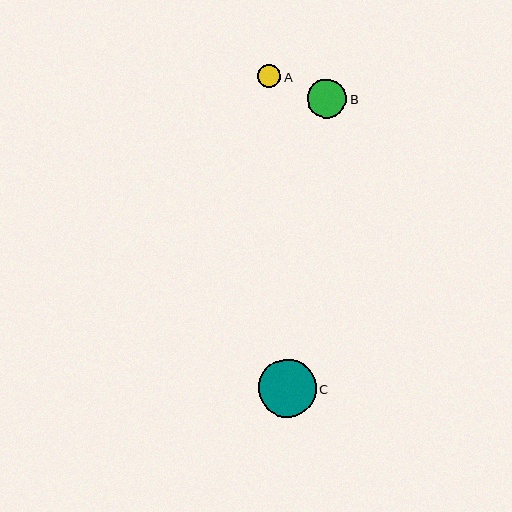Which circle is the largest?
Circle C is the largest with a size of approximately 58 pixels.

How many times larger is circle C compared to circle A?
Circle C is approximately 2.5 times the size of circle A.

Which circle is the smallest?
Circle A is the smallest with a size of approximately 23 pixels.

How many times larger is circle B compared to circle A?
Circle B is approximately 1.7 times the size of circle A.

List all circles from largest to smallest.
From largest to smallest: C, B, A.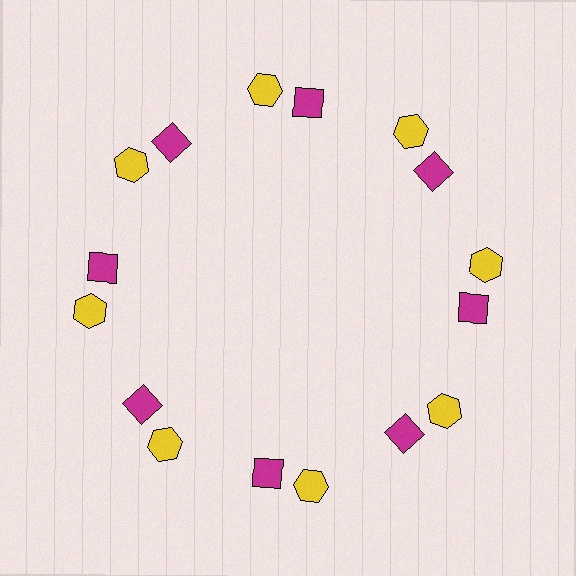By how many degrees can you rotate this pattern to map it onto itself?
The pattern maps onto itself every 45 degrees of rotation.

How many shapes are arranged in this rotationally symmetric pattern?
There are 16 shapes, arranged in 8 groups of 2.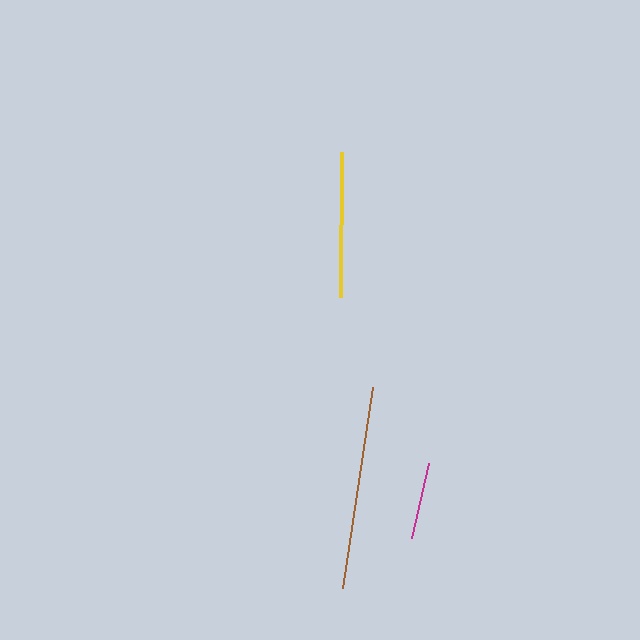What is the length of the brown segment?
The brown segment is approximately 203 pixels long.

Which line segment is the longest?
The brown line is the longest at approximately 203 pixels.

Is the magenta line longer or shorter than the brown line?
The brown line is longer than the magenta line.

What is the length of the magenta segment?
The magenta segment is approximately 78 pixels long.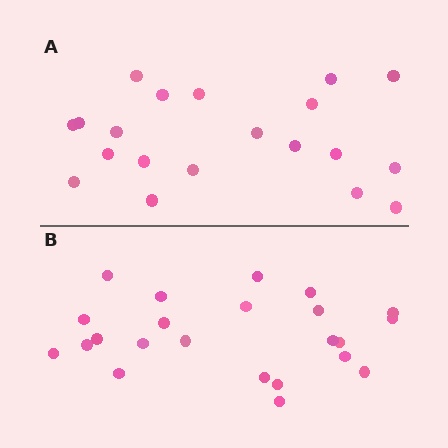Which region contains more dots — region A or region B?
Region B (the bottom region) has more dots.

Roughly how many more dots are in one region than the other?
Region B has just a few more — roughly 2 or 3 more dots than region A.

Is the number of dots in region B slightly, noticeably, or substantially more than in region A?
Region B has only slightly more — the two regions are fairly close. The ratio is roughly 1.1 to 1.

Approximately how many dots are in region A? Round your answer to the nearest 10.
About 20 dots.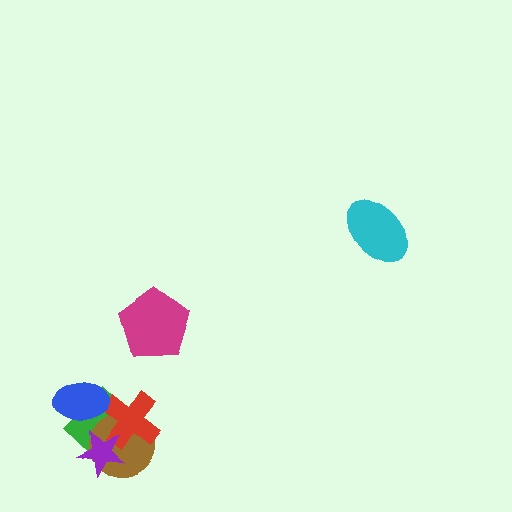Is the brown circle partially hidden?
Yes, it is partially covered by another shape.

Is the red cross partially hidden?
Yes, it is partially covered by another shape.